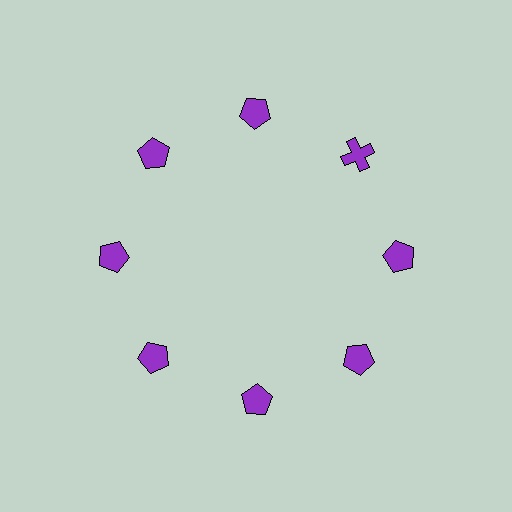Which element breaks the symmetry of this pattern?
The purple cross at roughly the 2 o'clock position breaks the symmetry. All other shapes are purple pentagons.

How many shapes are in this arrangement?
There are 8 shapes arranged in a ring pattern.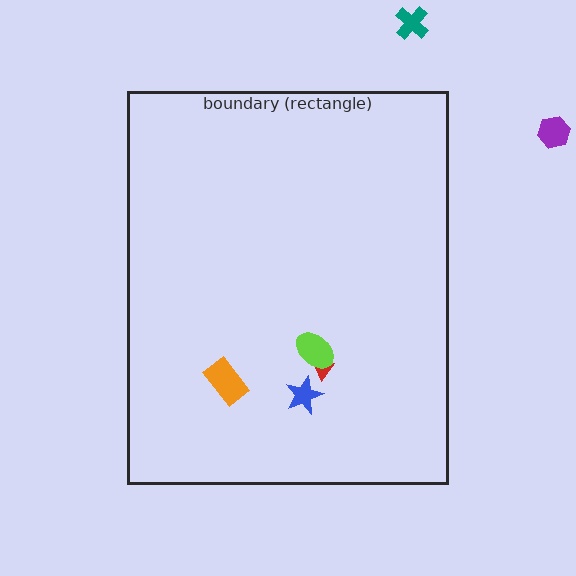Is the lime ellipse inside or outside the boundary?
Inside.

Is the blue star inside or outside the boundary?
Inside.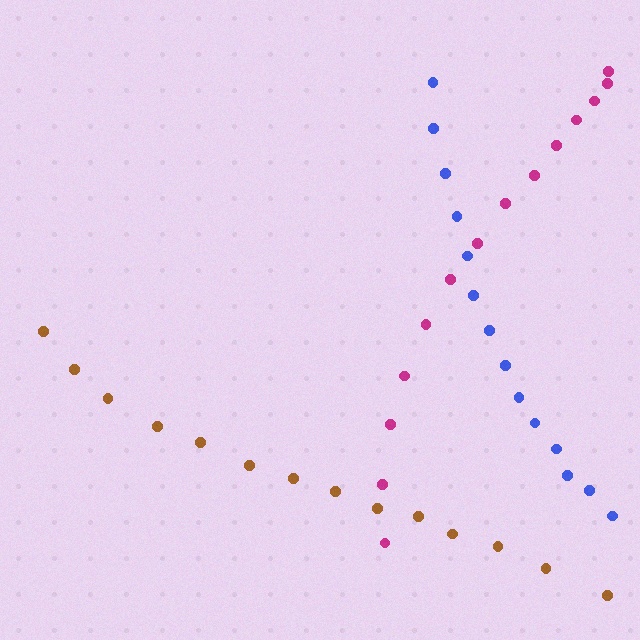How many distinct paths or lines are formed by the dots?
There are 3 distinct paths.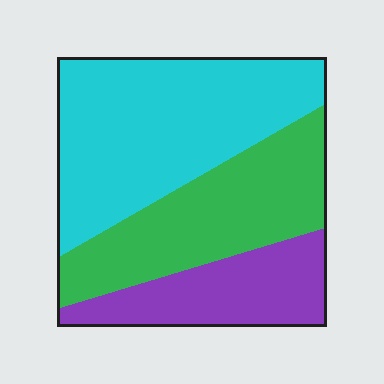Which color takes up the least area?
Purple, at roughly 20%.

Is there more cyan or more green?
Cyan.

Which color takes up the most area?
Cyan, at roughly 45%.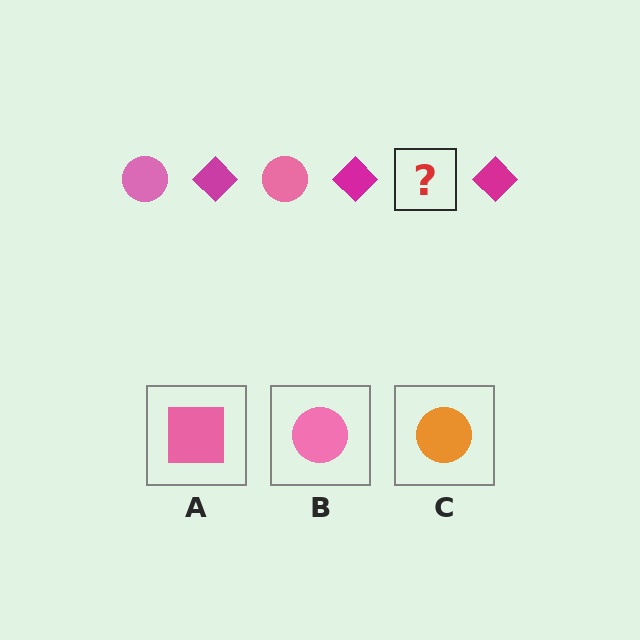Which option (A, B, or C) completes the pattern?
B.